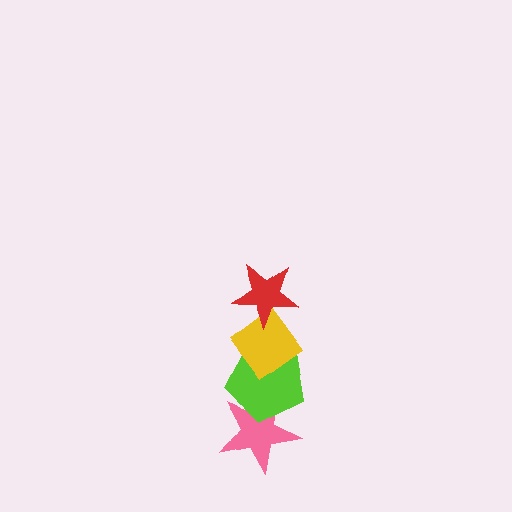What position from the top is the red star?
The red star is 1st from the top.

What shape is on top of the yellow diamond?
The red star is on top of the yellow diamond.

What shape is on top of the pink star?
The lime pentagon is on top of the pink star.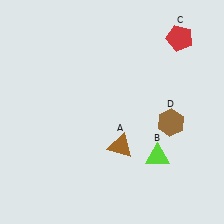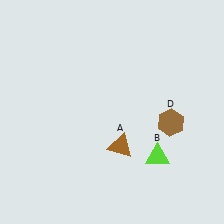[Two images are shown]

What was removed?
The red pentagon (C) was removed in Image 2.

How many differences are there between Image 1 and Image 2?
There is 1 difference between the two images.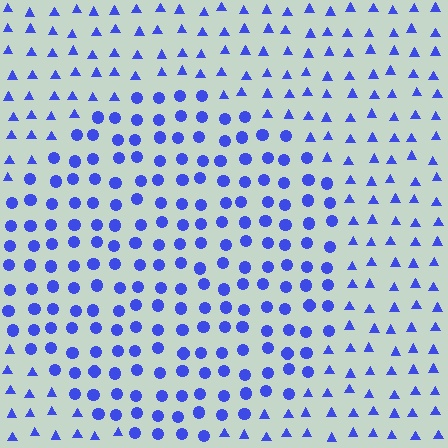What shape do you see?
I see a circle.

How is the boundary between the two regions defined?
The boundary is defined by a change in element shape: circles inside vs. triangles outside. All elements share the same color and spacing.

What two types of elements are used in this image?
The image uses circles inside the circle region and triangles outside it.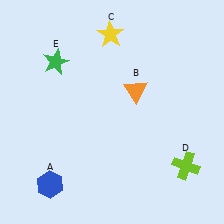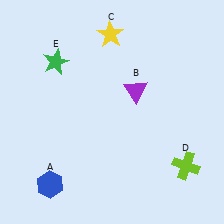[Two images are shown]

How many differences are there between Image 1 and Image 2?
There is 1 difference between the two images.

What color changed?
The triangle (B) changed from orange in Image 1 to purple in Image 2.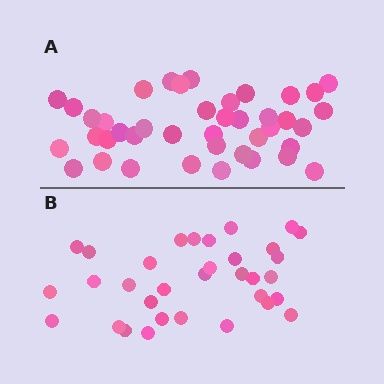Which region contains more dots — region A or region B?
Region A (the top region) has more dots.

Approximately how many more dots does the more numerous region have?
Region A has roughly 8 or so more dots than region B.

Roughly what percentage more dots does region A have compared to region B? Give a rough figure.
About 25% more.